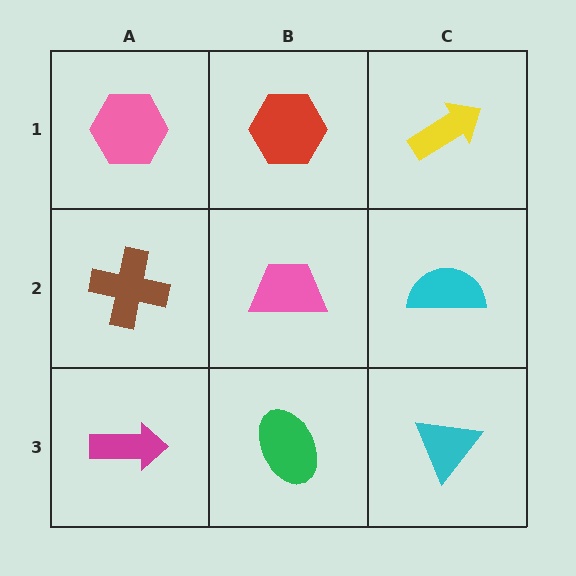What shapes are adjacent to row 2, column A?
A pink hexagon (row 1, column A), a magenta arrow (row 3, column A), a pink trapezoid (row 2, column B).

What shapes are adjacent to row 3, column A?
A brown cross (row 2, column A), a green ellipse (row 3, column B).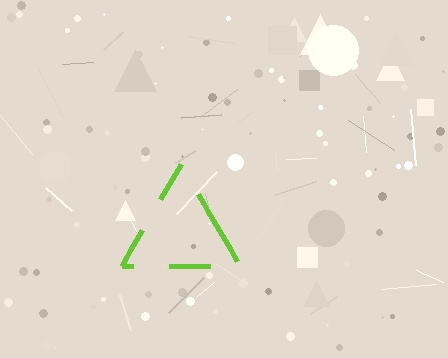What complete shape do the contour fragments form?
The contour fragments form a triangle.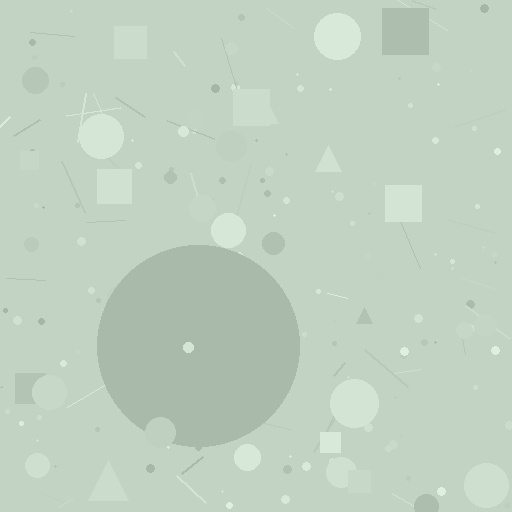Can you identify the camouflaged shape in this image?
The camouflaged shape is a circle.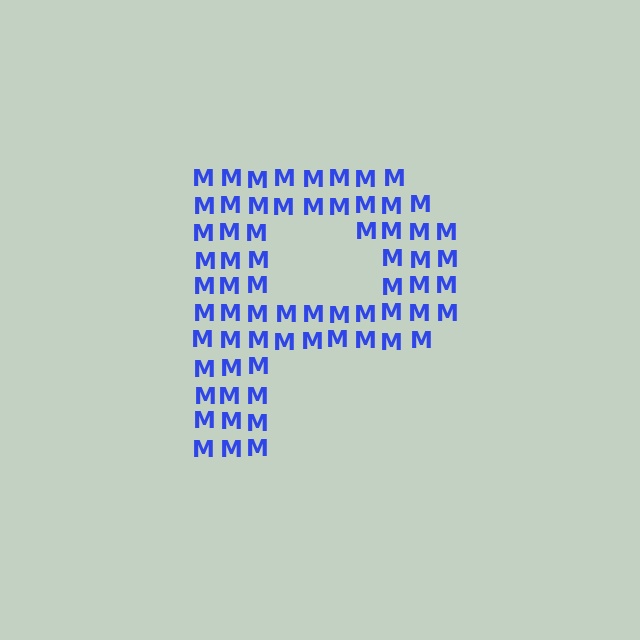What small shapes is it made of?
It is made of small letter M's.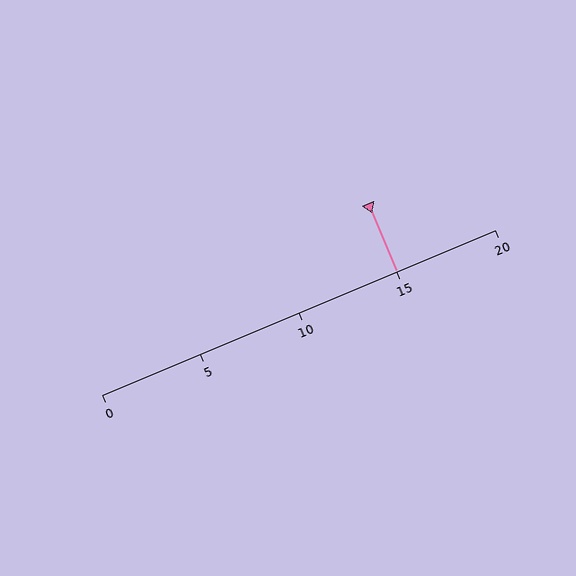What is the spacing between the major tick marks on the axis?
The major ticks are spaced 5 apart.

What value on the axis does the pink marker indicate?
The marker indicates approximately 15.